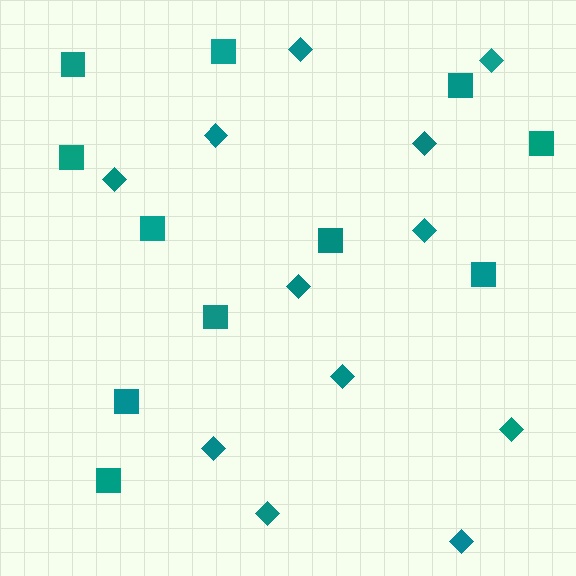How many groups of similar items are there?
There are 2 groups: one group of squares (11) and one group of diamonds (12).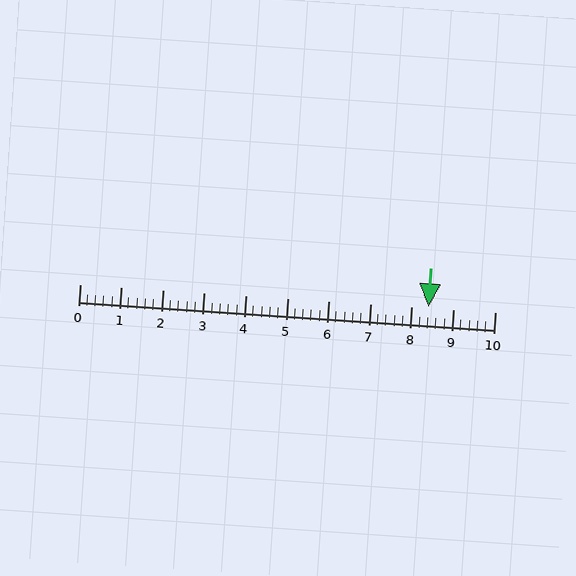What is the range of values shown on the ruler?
The ruler shows values from 0 to 10.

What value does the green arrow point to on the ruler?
The green arrow points to approximately 8.4.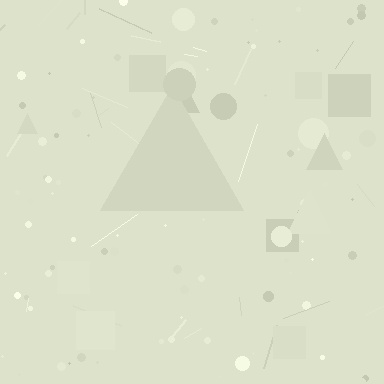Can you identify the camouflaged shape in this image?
The camouflaged shape is a triangle.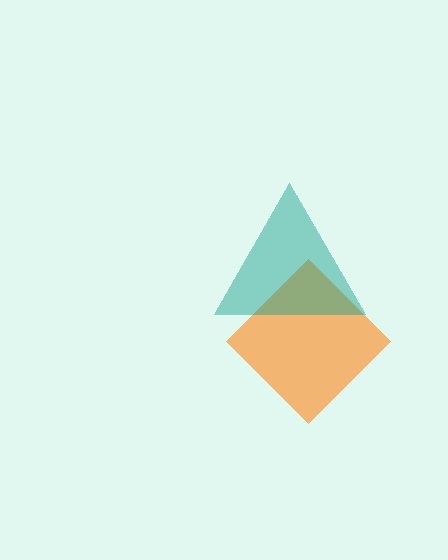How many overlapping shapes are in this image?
There are 2 overlapping shapes in the image.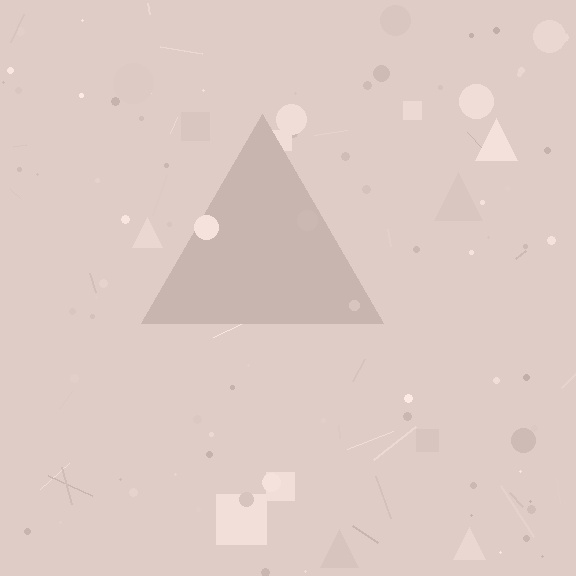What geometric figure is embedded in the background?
A triangle is embedded in the background.